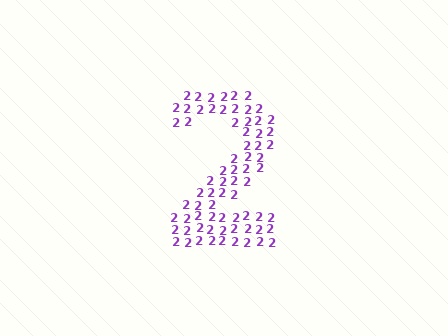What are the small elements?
The small elements are digit 2's.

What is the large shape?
The large shape is the digit 2.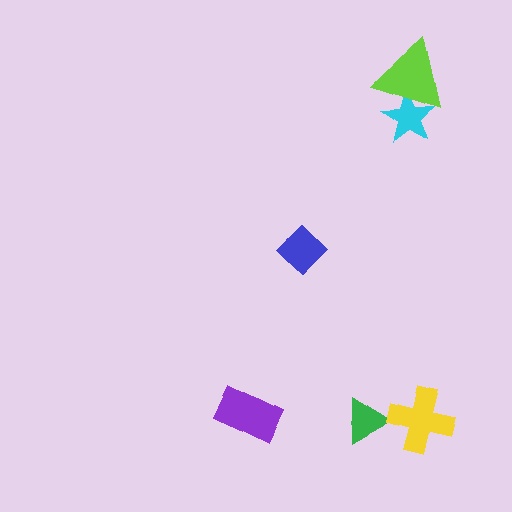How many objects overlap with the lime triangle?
1 object overlaps with the lime triangle.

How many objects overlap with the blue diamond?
0 objects overlap with the blue diamond.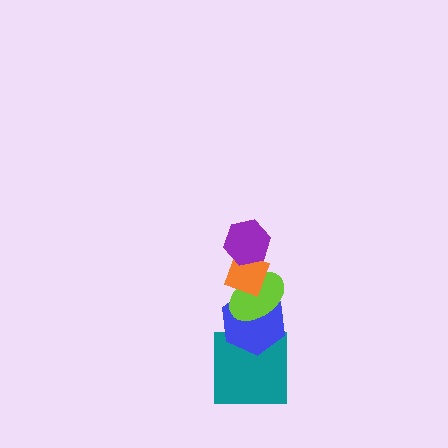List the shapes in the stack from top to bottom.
From top to bottom: the purple hexagon, the orange diamond, the lime ellipse, the blue hexagon, the teal square.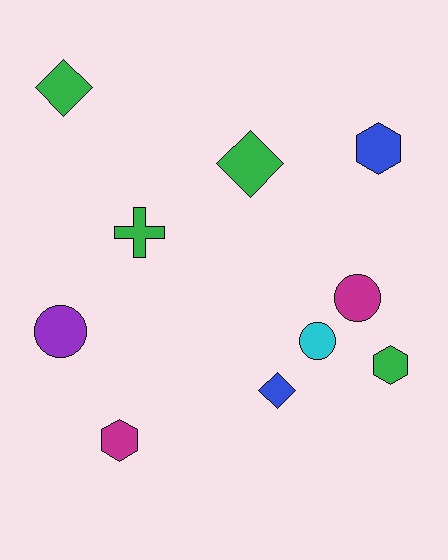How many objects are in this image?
There are 10 objects.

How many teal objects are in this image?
There are no teal objects.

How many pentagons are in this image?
There are no pentagons.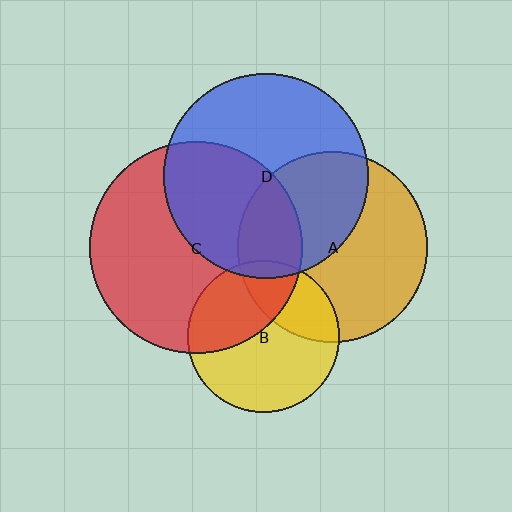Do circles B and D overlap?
Yes.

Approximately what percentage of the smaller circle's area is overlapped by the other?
Approximately 5%.